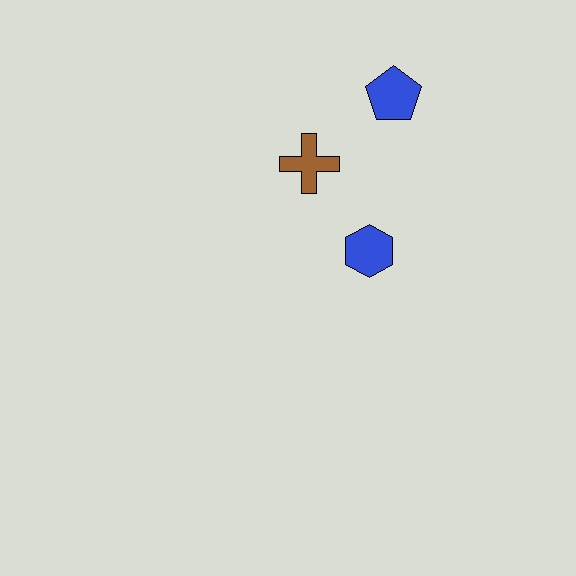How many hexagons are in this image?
There is 1 hexagon.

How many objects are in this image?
There are 3 objects.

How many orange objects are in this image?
There are no orange objects.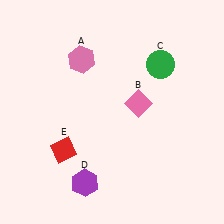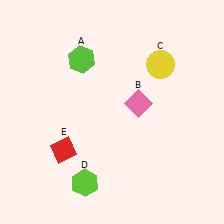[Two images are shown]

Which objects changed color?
A changed from pink to lime. C changed from green to yellow. D changed from purple to lime.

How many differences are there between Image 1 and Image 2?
There are 3 differences between the two images.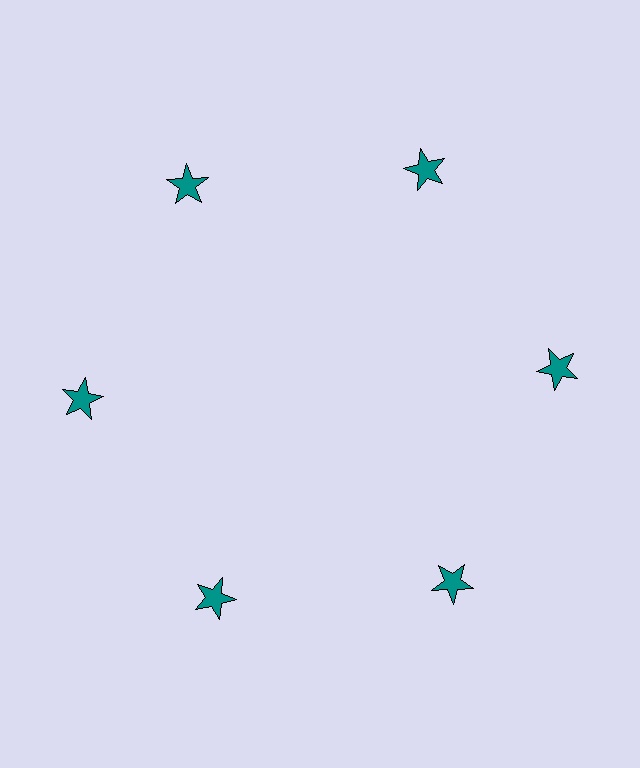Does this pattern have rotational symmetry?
Yes, this pattern has 6-fold rotational symmetry. It looks the same after rotating 60 degrees around the center.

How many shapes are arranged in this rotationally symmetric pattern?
There are 6 shapes, arranged in 6 groups of 1.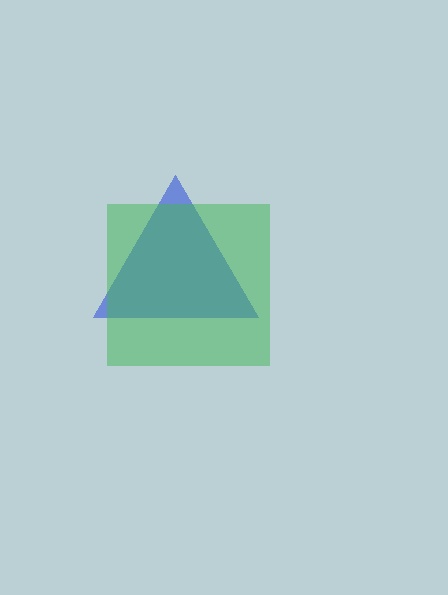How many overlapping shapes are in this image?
There are 2 overlapping shapes in the image.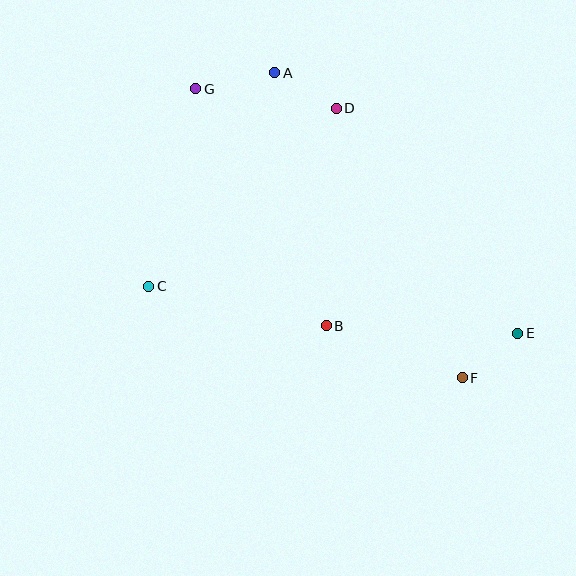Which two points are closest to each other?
Points E and F are closest to each other.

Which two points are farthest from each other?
Points E and G are farthest from each other.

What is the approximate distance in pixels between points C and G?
The distance between C and G is approximately 203 pixels.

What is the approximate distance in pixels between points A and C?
The distance between A and C is approximately 248 pixels.